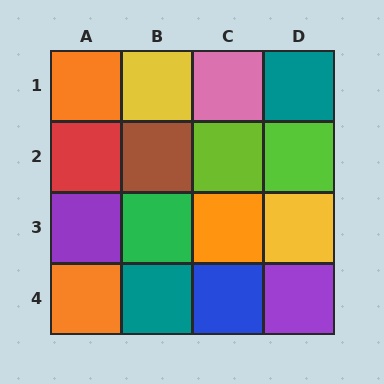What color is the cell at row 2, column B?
Brown.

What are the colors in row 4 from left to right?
Orange, teal, blue, purple.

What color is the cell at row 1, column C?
Pink.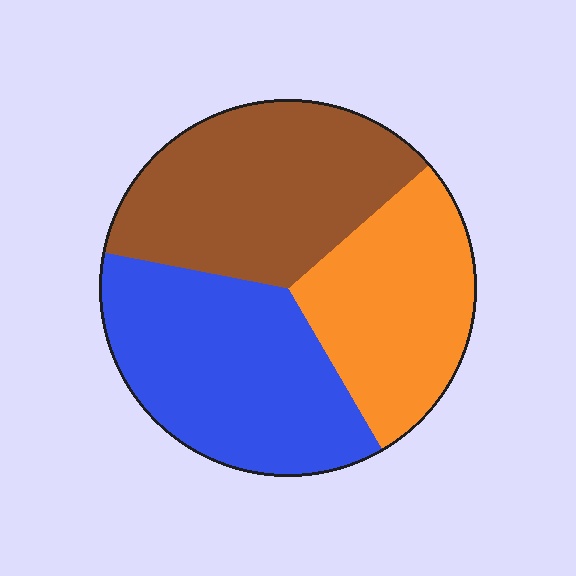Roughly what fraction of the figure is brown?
Brown takes up between a third and a half of the figure.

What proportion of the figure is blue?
Blue takes up about three eighths (3/8) of the figure.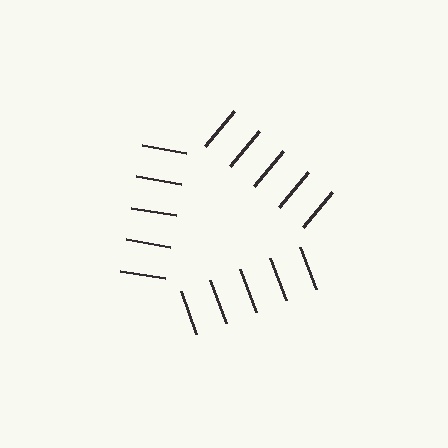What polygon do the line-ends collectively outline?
An illusory triangle — the line segments terminate on its edges but no continuous stroke is drawn.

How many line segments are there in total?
15 — 5 along each of the 3 edges.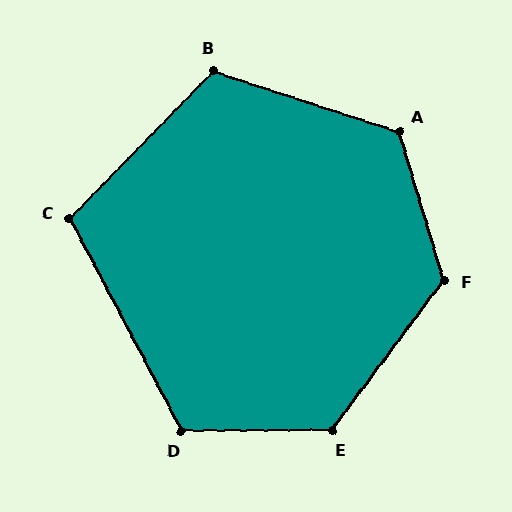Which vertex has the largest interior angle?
E, at approximately 127 degrees.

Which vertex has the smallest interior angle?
C, at approximately 108 degrees.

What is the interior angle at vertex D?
Approximately 118 degrees (obtuse).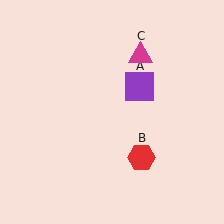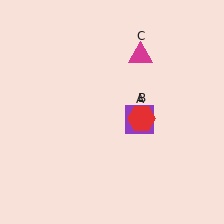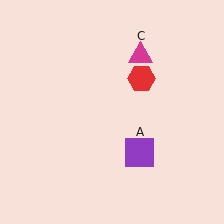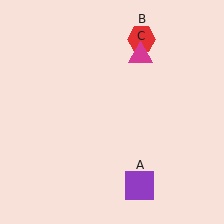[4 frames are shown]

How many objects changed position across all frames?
2 objects changed position: purple square (object A), red hexagon (object B).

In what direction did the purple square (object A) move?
The purple square (object A) moved down.